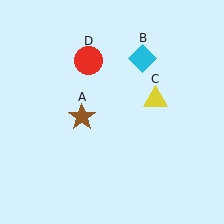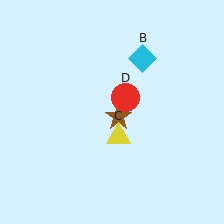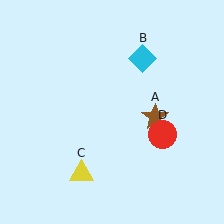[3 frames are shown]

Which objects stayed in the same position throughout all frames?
Cyan diamond (object B) remained stationary.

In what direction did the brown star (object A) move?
The brown star (object A) moved right.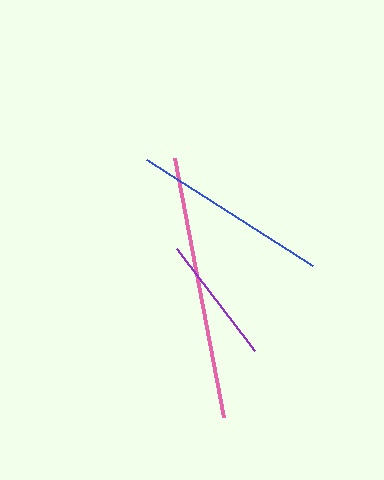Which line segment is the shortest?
The purple line is the shortest at approximately 128 pixels.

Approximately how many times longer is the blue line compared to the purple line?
The blue line is approximately 1.5 times the length of the purple line.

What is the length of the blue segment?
The blue segment is approximately 197 pixels long.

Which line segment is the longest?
The pink line is the longest at approximately 263 pixels.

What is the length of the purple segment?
The purple segment is approximately 128 pixels long.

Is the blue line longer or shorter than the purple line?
The blue line is longer than the purple line.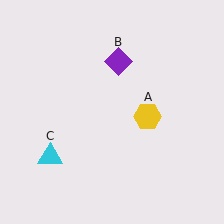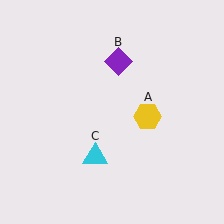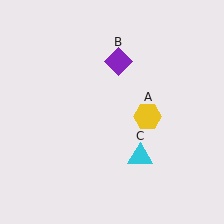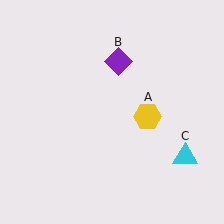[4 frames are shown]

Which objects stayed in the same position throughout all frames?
Yellow hexagon (object A) and purple diamond (object B) remained stationary.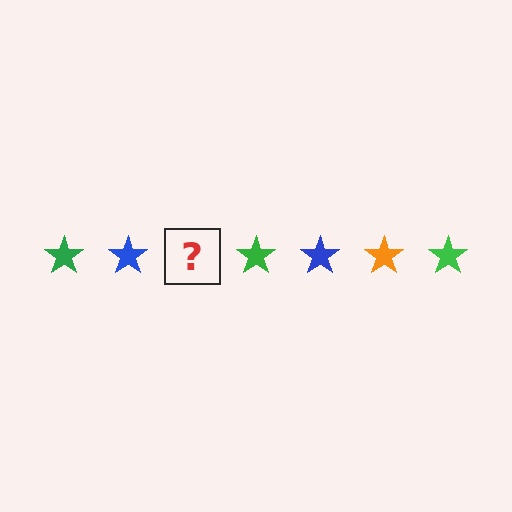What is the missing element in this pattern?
The missing element is an orange star.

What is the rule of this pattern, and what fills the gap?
The rule is that the pattern cycles through green, blue, orange stars. The gap should be filled with an orange star.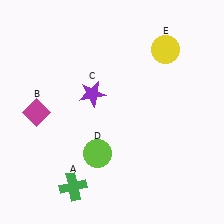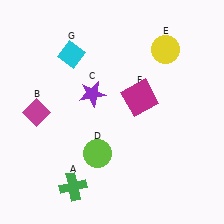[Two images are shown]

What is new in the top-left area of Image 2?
A cyan diamond (G) was added in the top-left area of Image 2.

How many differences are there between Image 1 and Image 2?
There are 2 differences between the two images.